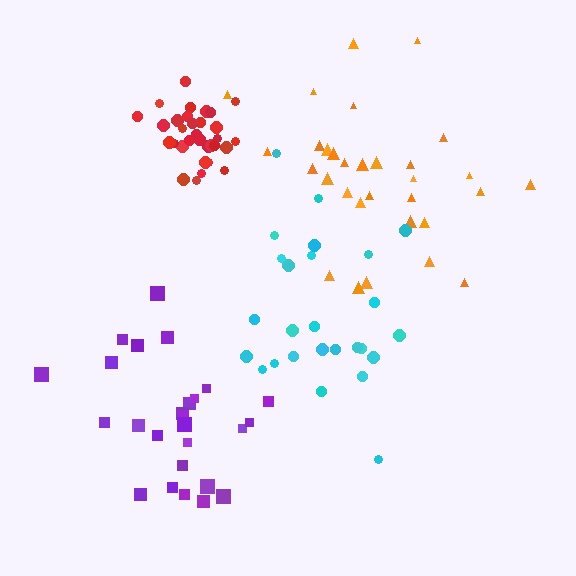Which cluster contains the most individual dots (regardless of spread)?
Red (32).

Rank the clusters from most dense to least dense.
red, purple, orange, cyan.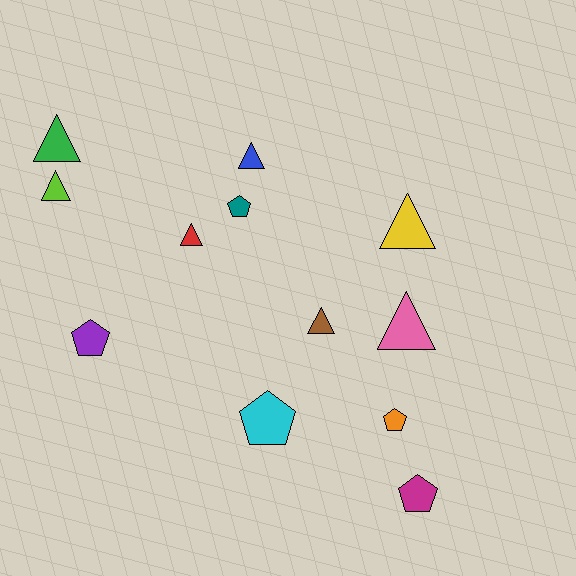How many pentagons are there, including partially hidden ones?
There are 5 pentagons.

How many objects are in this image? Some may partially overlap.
There are 12 objects.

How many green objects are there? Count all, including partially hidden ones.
There is 1 green object.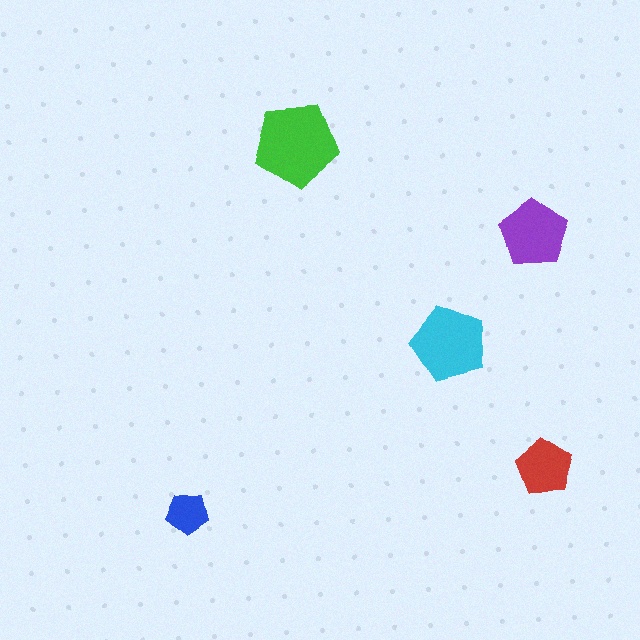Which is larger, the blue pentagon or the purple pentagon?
The purple one.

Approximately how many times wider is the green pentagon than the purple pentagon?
About 1.5 times wider.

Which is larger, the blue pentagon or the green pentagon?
The green one.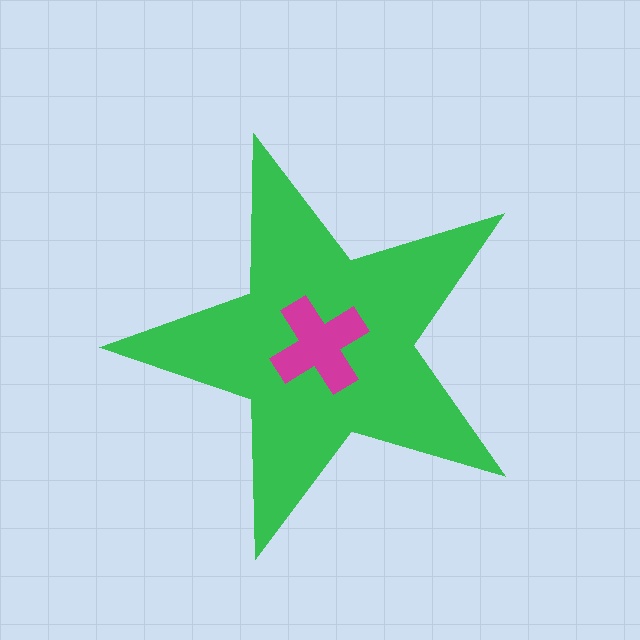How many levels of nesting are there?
2.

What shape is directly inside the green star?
The magenta cross.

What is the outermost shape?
The green star.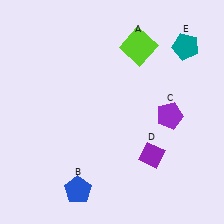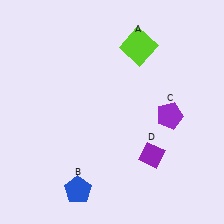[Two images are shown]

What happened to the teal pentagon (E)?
The teal pentagon (E) was removed in Image 2. It was in the top-right area of Image 1.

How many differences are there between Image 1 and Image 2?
There is 1 difference between the two images.